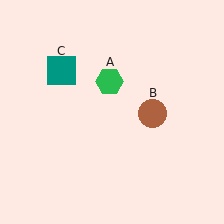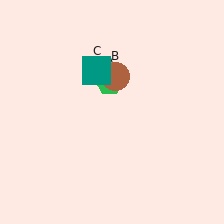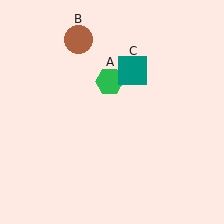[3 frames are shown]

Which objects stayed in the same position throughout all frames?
Green hexagon (object A) remained stationary.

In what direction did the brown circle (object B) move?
The brown circle (object B) moved up and to the left.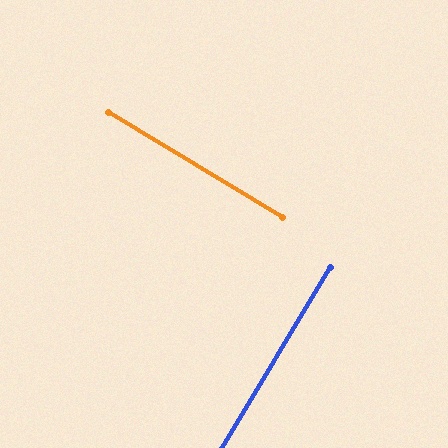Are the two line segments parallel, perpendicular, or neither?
Perpendicular — they meet at approximately 90°.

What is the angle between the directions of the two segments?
Approximately 90 degrees.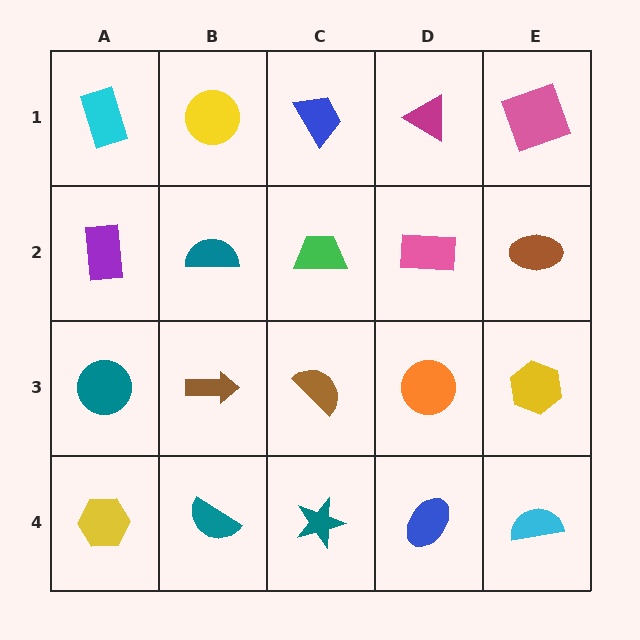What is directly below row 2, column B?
A brown arrow.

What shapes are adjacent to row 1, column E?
A brown ellipse (row 2, column E), a magenta triangle (row 1, column D).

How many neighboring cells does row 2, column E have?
3.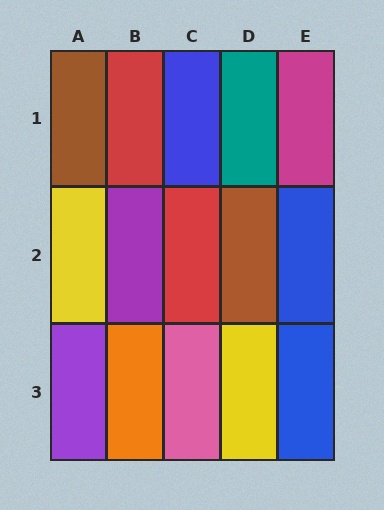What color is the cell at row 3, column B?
Orange.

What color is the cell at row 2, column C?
Red.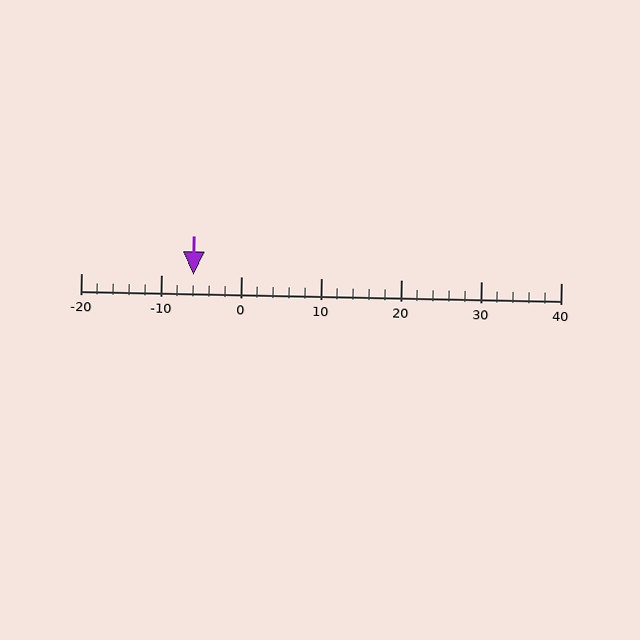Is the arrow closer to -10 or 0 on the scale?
The arrow is closer to -10.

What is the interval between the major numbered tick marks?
The major tick marks are spaced 10 units apart.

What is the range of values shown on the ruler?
The ruler shows values from -20 to 40.